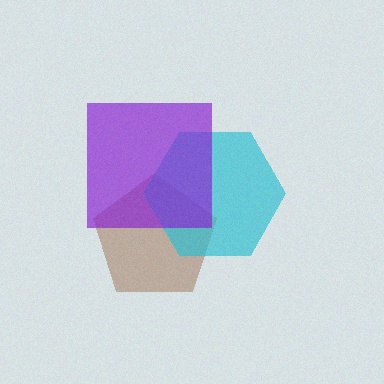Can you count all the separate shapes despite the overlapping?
Yes, there are 3 separate shapes.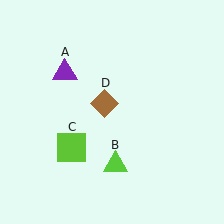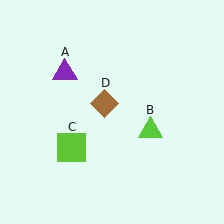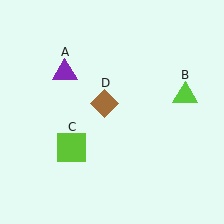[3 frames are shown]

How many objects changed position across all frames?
1 object changed position: lime triangle (object B).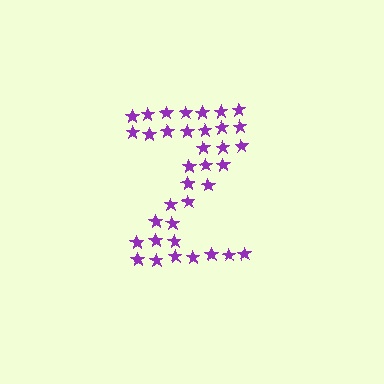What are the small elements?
The small elements are stars.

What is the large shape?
The large shape is the letter Z.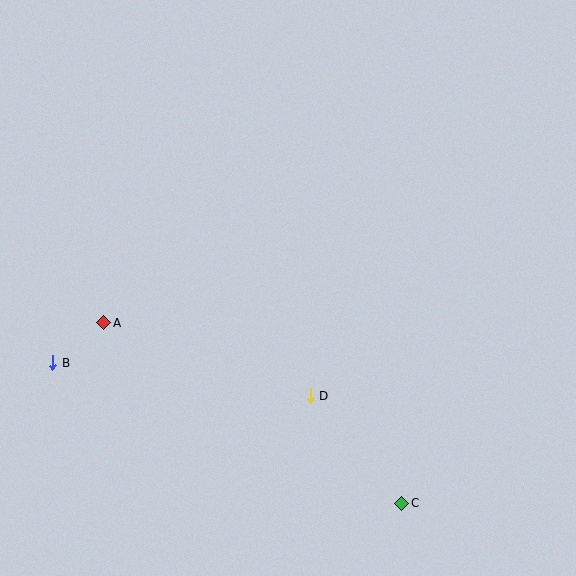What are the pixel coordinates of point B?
Point B is at (53, 363).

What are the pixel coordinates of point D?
Point D is at (310, 396).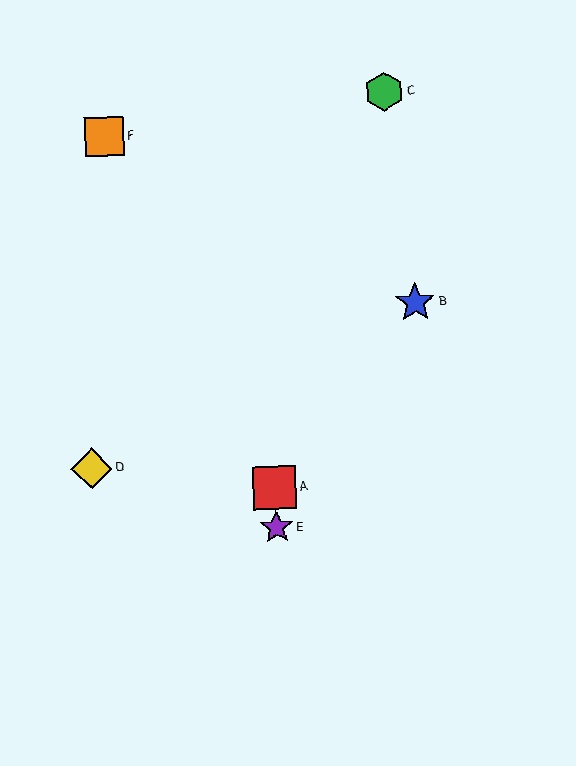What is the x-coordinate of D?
Object D is at x≈92.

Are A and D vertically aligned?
No, A is at x≈275 and D is at x≈92.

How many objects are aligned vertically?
2 objects (A, E) are aligned vertically.